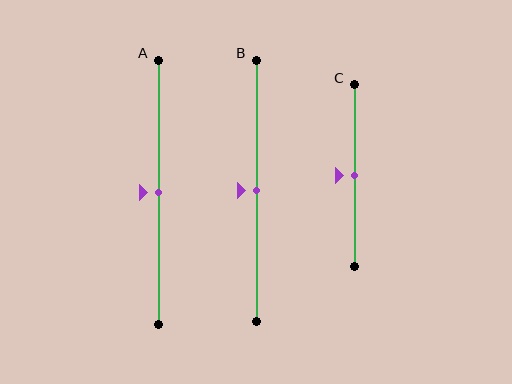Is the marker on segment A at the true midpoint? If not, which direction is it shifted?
Yes, the marker on segment A is at the true midpoint.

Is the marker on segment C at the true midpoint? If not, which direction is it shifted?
Yes, the marker on segment C is at the true midpoint.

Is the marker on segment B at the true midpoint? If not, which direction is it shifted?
Yes, the marker on segment B is at the true midpoint.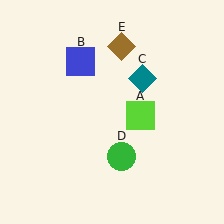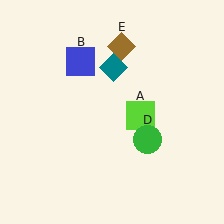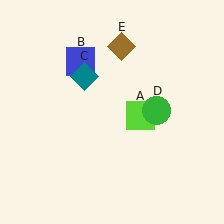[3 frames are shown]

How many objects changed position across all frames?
2 objects changed position: teal diamond (object C), green circle (object D).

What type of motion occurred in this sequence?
The teal diamond (object C), green circle (object D) rotated counterclockwise around the center of the scene.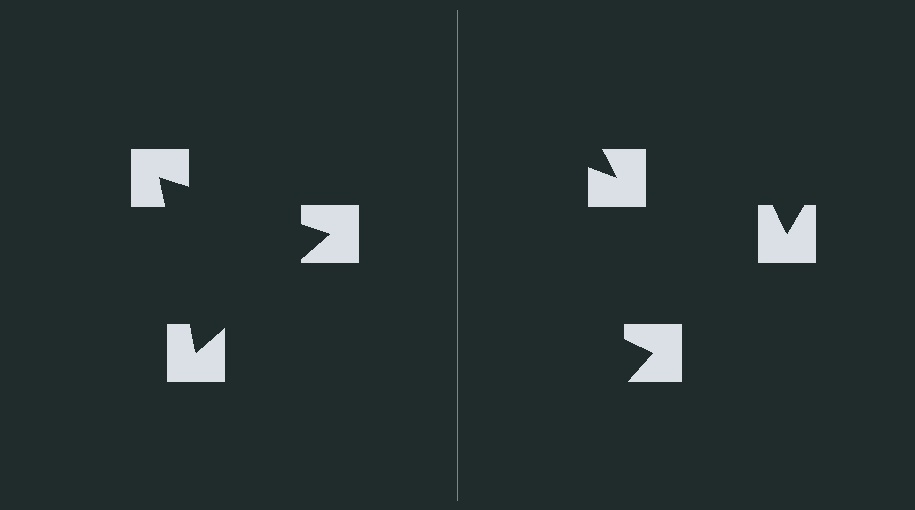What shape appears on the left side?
An illusory triangle.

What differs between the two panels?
The notched squares are positioned identically on both sides; only the wedge orientations differ. On the left they align to a triangle; on the right they are misaligned.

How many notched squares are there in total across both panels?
6 — 3 on each side.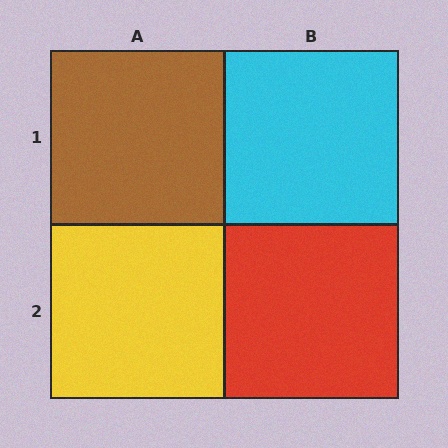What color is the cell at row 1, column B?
Cyan.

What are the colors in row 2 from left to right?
Yellow, red.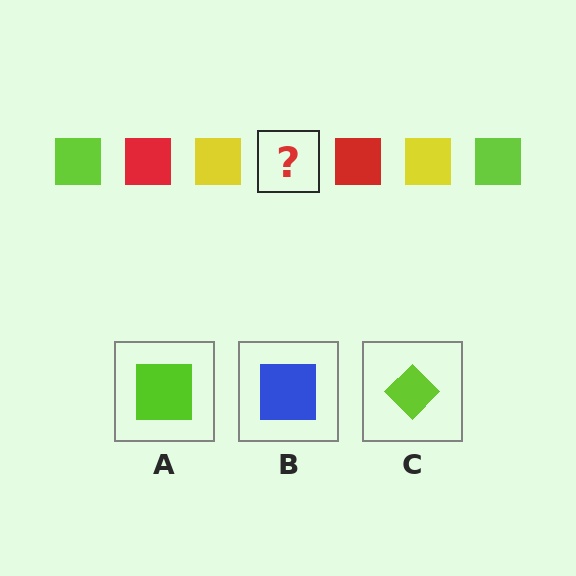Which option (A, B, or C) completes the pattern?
A.